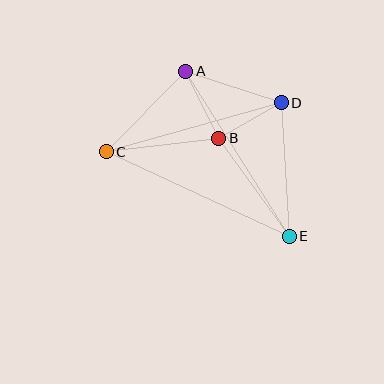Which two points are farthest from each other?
Points C and E are farthest from each other.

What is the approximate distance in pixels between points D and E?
The distance between D and E is approximately 134 pixels.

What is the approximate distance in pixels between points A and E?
The distance between A and E is approximately 194 pixels.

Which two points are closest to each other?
Points B and D are closest to each other.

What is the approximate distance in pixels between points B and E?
The distance between B and E is approximately 121 pixels.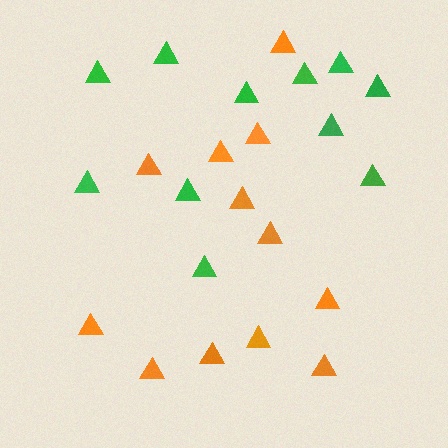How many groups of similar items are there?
There are 2 groups: one group of green triangles (11) and one group of orange triangles (12).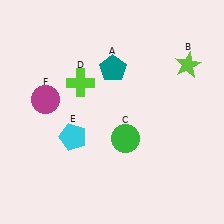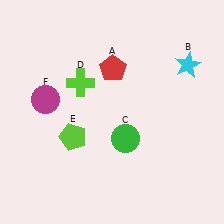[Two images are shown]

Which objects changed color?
A changed from teal to red. B changed from lime to cyan. E changed from cyan to lime.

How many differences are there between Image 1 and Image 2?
There are 3 differences between the two images.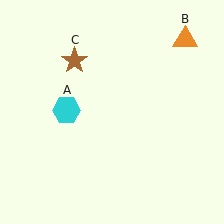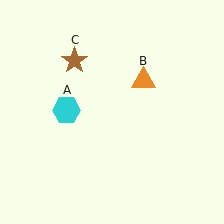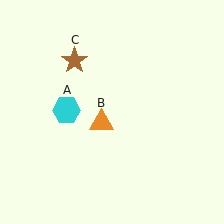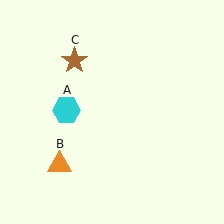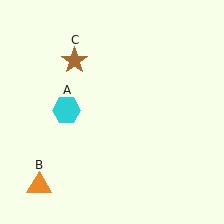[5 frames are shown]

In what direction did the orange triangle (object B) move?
The orange triangle (object B) moved down and to the left.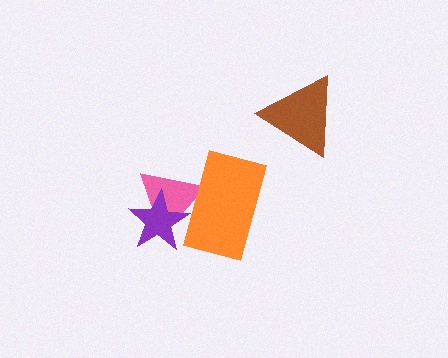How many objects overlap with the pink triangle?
2 objects overlap with the pink triangle.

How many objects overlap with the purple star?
2 objects overlap with the purple star.